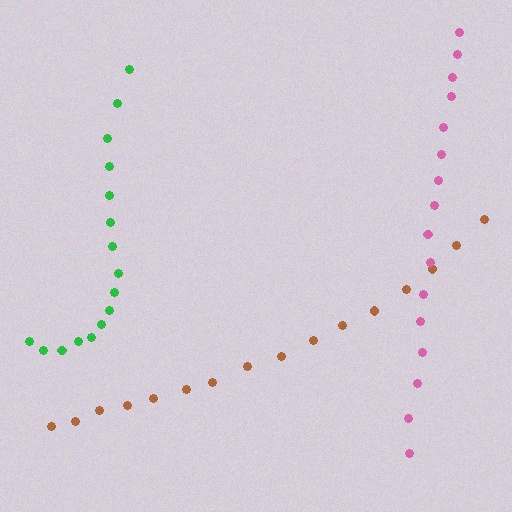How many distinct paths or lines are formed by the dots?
There are 3 distinct paths.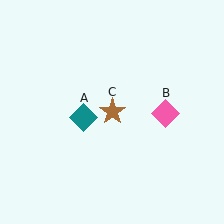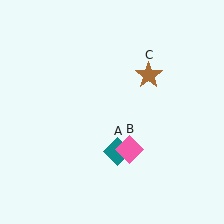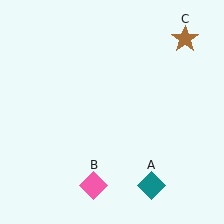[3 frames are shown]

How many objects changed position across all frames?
3 objects changed position: teal diamond (object A), pink diamond (object B), brown star (object C).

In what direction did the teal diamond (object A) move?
The teal diamond (object A) moved down and to the right.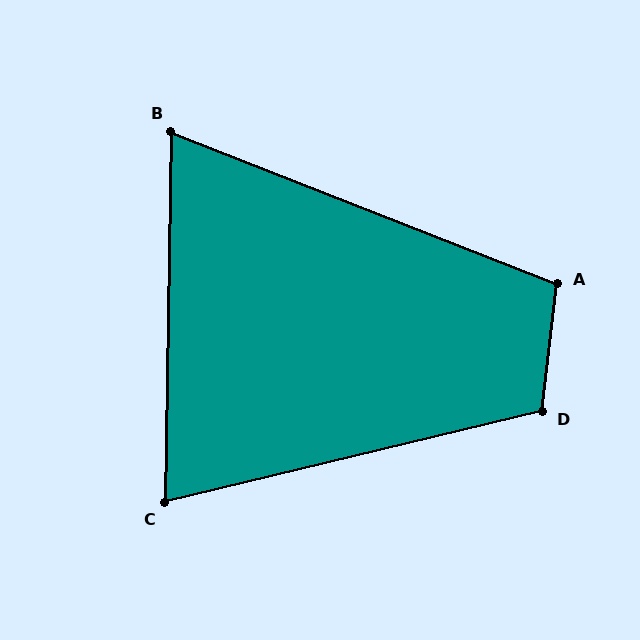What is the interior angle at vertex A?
Approximately 105 degrees (obtuse).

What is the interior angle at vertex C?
Approximately 75 degrees (acute).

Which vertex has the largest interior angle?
D, at approximately 110 degrees.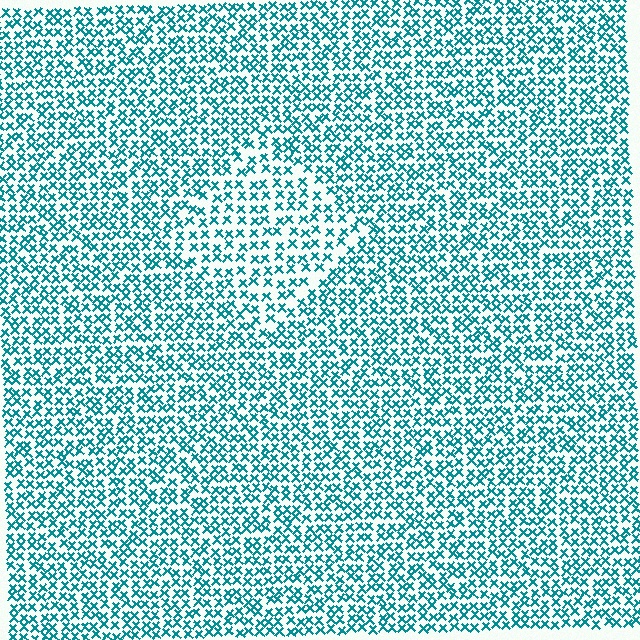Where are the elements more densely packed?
The elements are more densely packed outside the diamond boundary.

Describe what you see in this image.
The image contains small teal elements arranged at two different densities. A diamond-shaped region is visible where the elements are less densely packed than the surrounding area.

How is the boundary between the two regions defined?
The boundary is defined by a change in element density (approximately 1.5x ratio). All elements are the same color, size, and shape.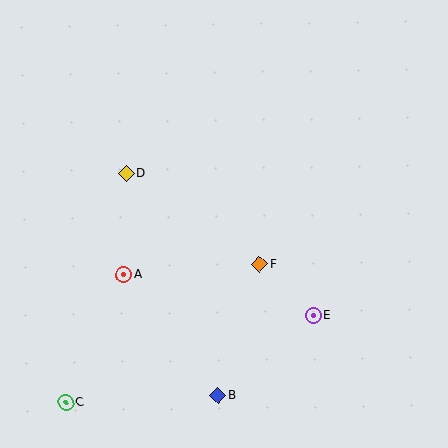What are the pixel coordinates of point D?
Point D is at (126, 173).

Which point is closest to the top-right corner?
Point F is closest to the top-right corner.